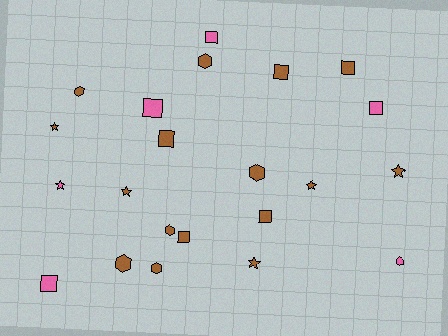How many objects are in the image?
There are 22 objects.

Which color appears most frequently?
Brown, with 16 objects.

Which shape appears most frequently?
Square, with 9 objects.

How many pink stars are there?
There is 1 pink star.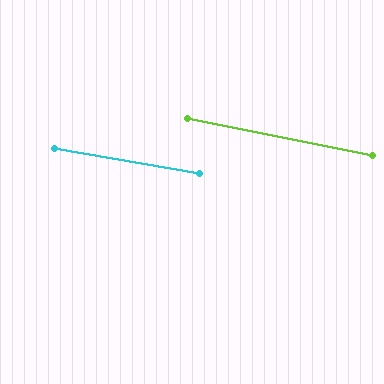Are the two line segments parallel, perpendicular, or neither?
Parallel — their directions differ by only 1.3°.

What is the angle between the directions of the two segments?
Approximately 1 degree.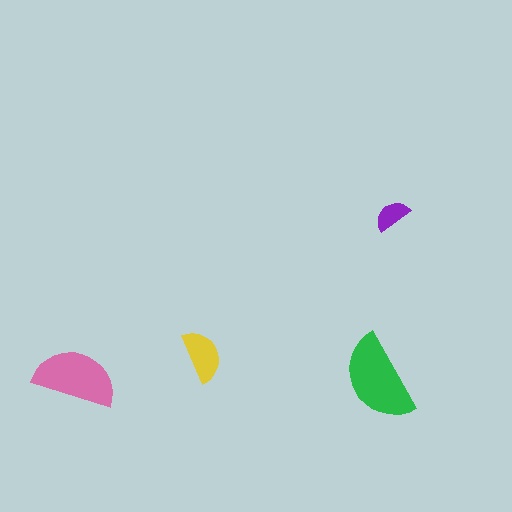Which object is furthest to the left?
The pink semicircle is leftmost.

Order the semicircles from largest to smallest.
the green one, the pink one, the yellow one, the purple one.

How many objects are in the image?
There are 4 objects in the image.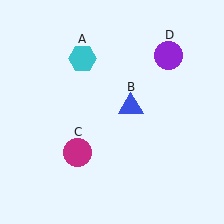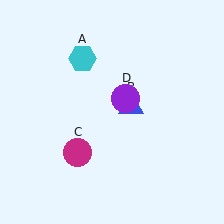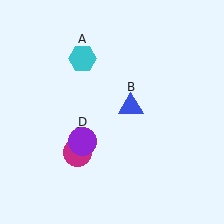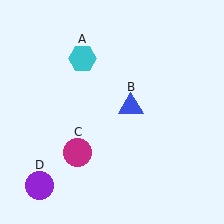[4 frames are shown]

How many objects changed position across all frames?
1 object changed position: purple circle (object D).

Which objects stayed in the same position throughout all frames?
Cyan hexagon (object A) and blue triangle (object B) and magenta circle (object C) remained stationary.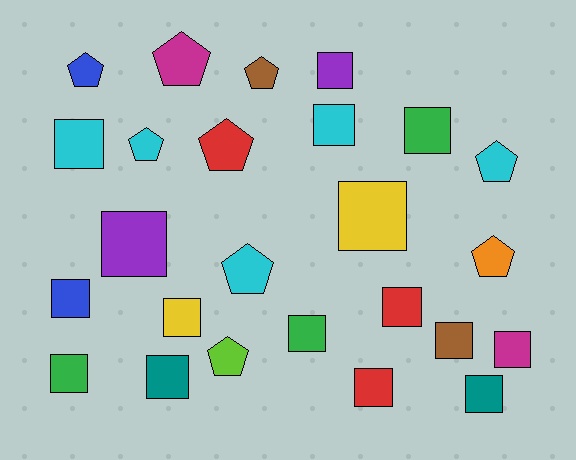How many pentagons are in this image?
There are 9 pentagons.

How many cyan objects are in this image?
There are 5 cyan objects.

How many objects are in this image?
There are 25 objects.